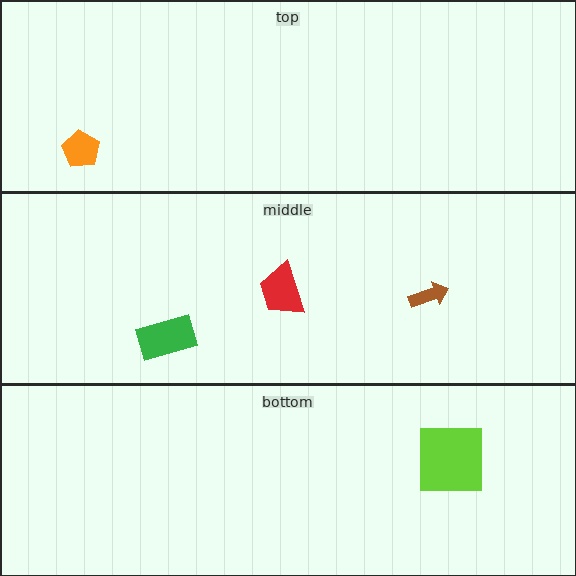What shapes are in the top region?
The orange pentagon.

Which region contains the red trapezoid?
The middle region.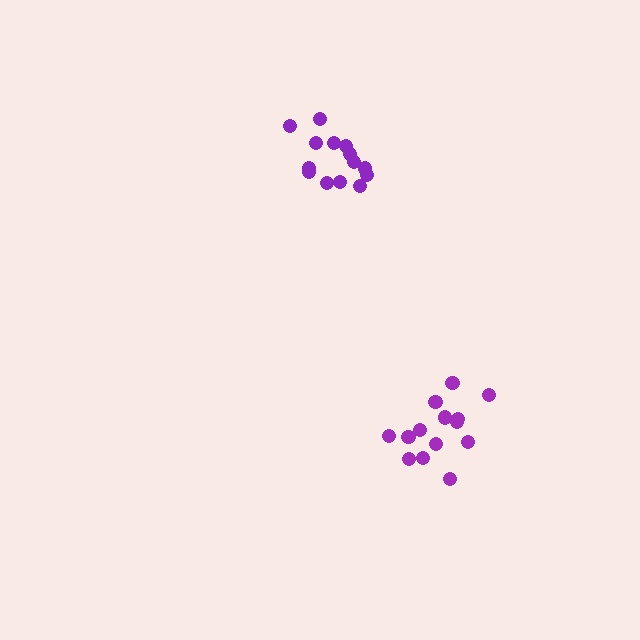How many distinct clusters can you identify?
There are 2 distinct clusters.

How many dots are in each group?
Group 1: 14 dots, Group 2: 14 dots (28 total).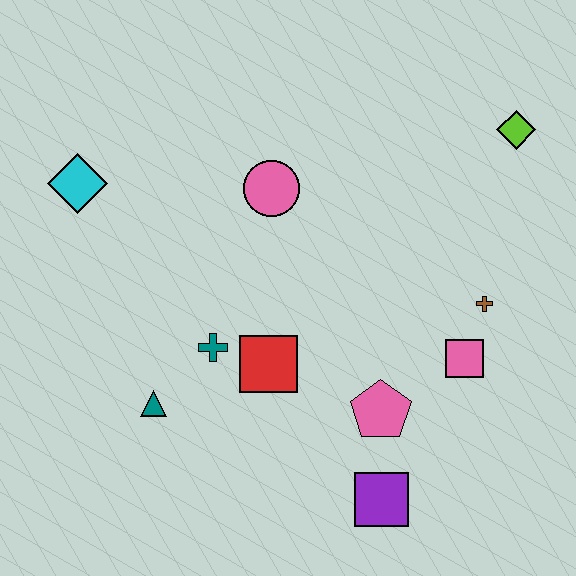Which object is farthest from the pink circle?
The purple square is farthest from the pink circle.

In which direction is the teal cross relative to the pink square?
The teal cross is to the left of the pink square.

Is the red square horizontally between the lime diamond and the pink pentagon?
No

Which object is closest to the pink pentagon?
The purple square is closest to the pink pentagon.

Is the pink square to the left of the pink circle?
No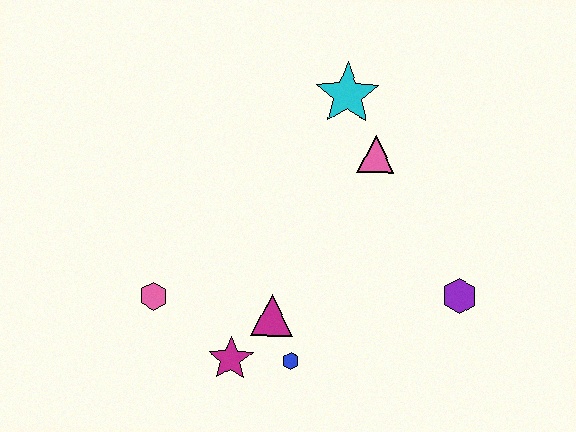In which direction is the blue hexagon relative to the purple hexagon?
The blue hexagon is to the left of the purple hexagon.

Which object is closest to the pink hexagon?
The magenta star is closest to the pink hexagon.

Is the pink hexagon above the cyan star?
No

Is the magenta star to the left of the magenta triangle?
Yes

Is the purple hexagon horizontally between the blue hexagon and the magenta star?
No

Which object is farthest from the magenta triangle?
The cyan star is farthest from the magenta triangle.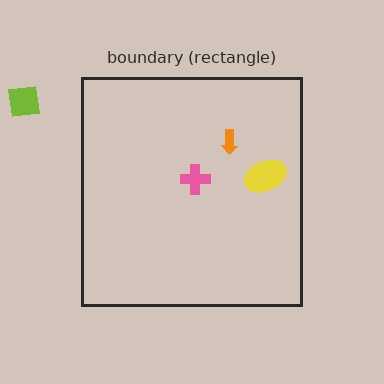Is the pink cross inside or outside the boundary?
Inside.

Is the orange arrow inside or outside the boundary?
Inside.